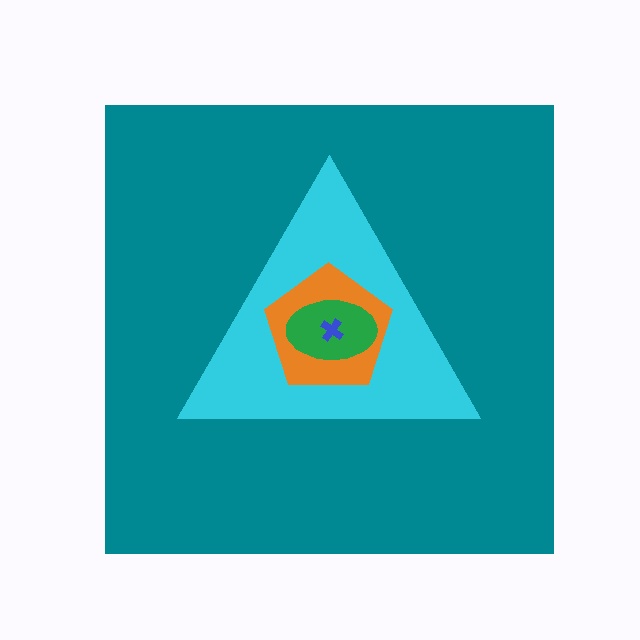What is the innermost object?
The blue cross.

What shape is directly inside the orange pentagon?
The green ellipse.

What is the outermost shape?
The teal square.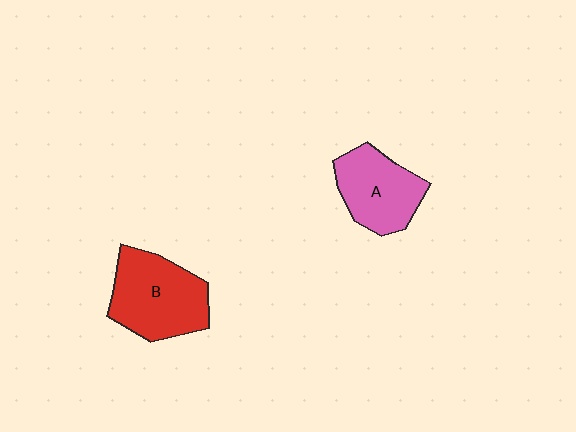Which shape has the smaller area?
Shape A (pink).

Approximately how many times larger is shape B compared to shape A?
Approximately 1.2 times.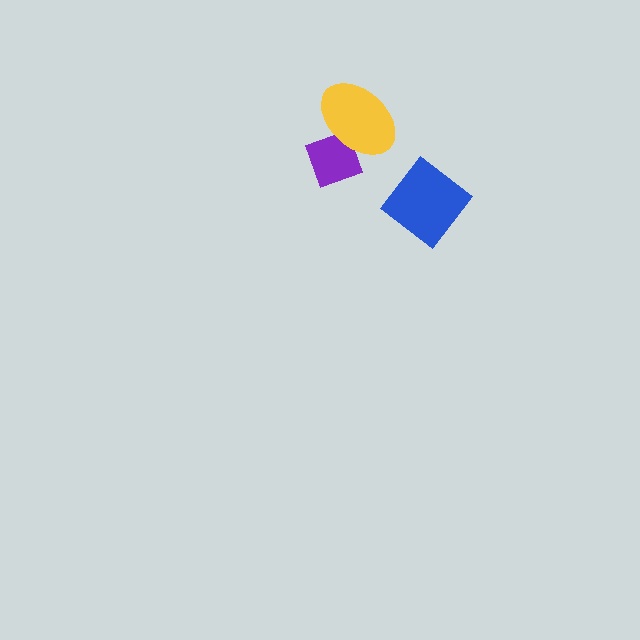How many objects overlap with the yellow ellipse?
1 object overlaps with the yellow ellipse.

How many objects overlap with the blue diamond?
0 objects overlap with the blue diamond.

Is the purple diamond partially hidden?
Yes, it is partially covered by another shape.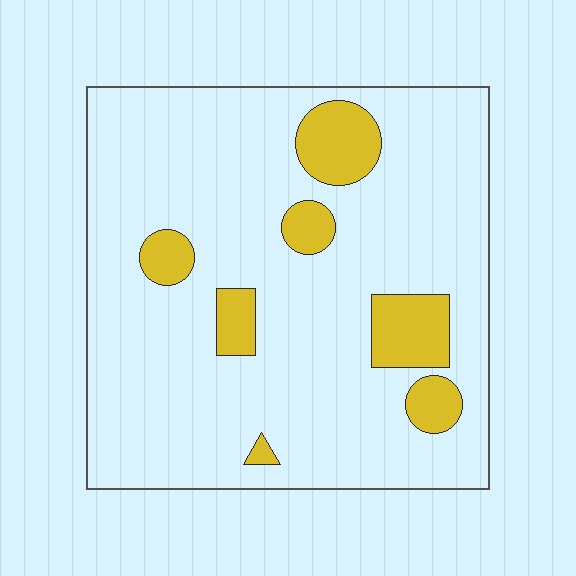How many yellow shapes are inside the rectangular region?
7.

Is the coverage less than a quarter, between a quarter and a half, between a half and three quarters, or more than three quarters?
Less than a quarter.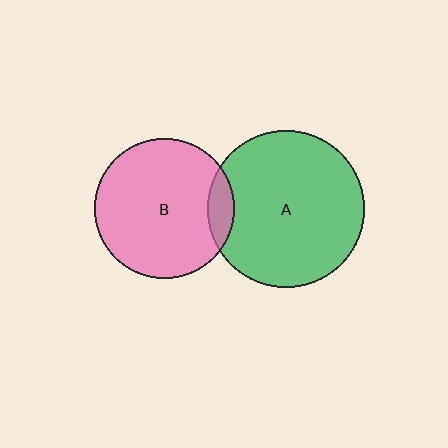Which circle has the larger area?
Circle A (green).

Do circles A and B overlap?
Yes.